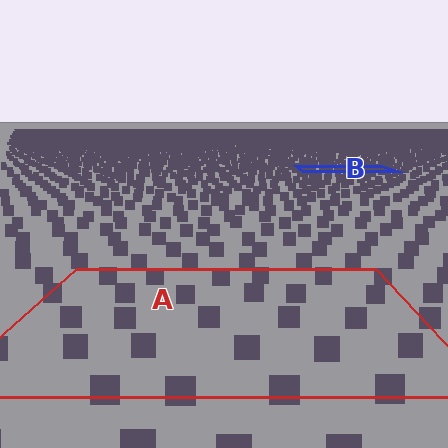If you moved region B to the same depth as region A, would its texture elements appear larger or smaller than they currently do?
They would appear larger. At a closer depth, the same texture elements are projected at a bigger on-screen size.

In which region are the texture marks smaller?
The texture marks are smaller in region B, because it is farther away.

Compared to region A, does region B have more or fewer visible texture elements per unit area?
Region B has more texture elements per unit area — they are packed more densely because it is farther away.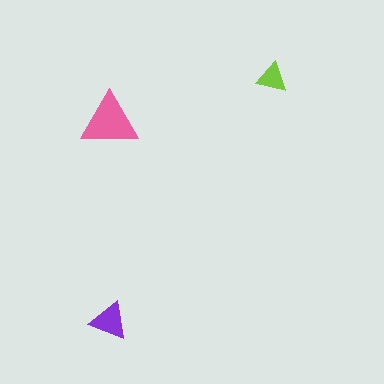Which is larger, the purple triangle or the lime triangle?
The purple one.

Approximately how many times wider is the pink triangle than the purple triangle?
About 1.5 times wider.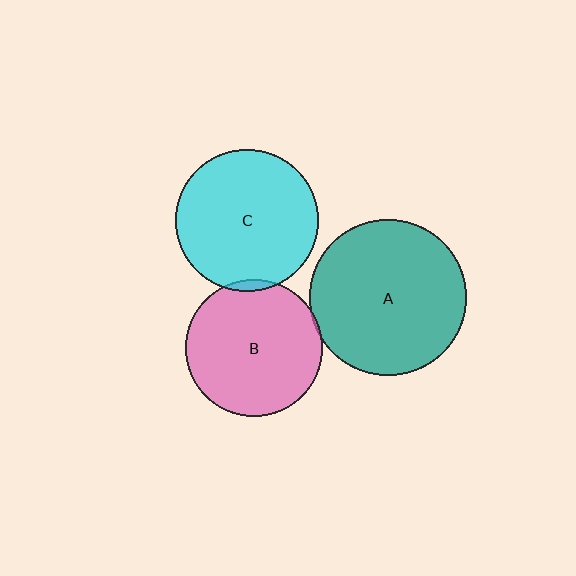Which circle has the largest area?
Circle A (teal).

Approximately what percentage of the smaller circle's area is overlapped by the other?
Approximately 5%.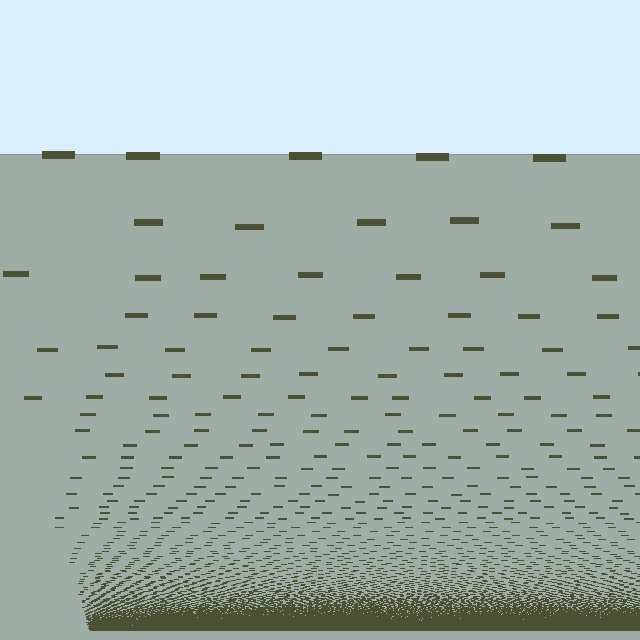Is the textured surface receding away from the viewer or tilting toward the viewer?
The surface appears to tilt toward the viewer. Texture elements get larger and sparser toward the top.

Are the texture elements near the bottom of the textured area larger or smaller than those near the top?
Smaller. The gradient is inverted — elements near the bottom are smaller and denser.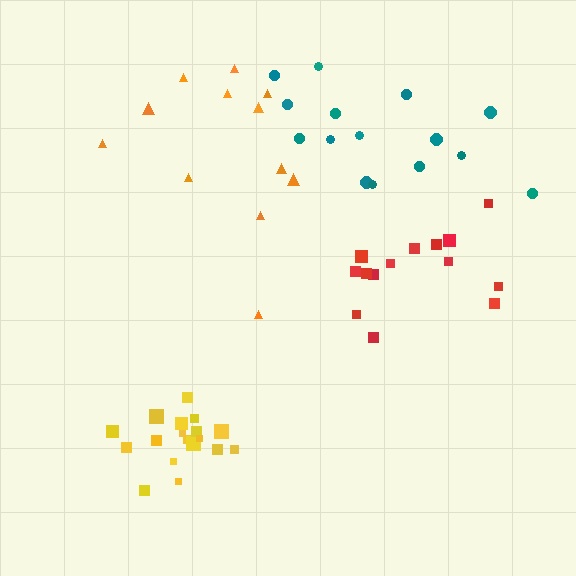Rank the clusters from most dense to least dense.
yellow, teal, red, orange.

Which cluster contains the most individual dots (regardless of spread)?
Yellow (19).